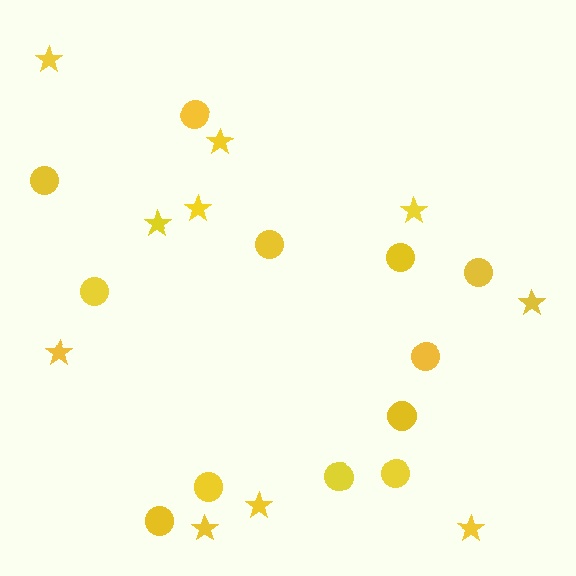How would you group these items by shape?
There are 2 groups: one group of stars (10) and one group of circles (12).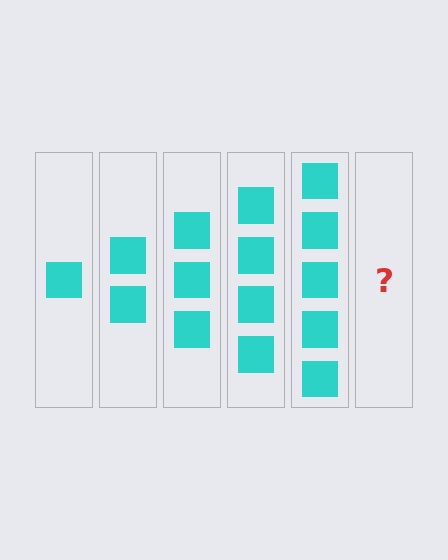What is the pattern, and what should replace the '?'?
The pattern is that each step adds one more square. The '?' should be 6 squares.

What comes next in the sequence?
The next element should be 6 squares.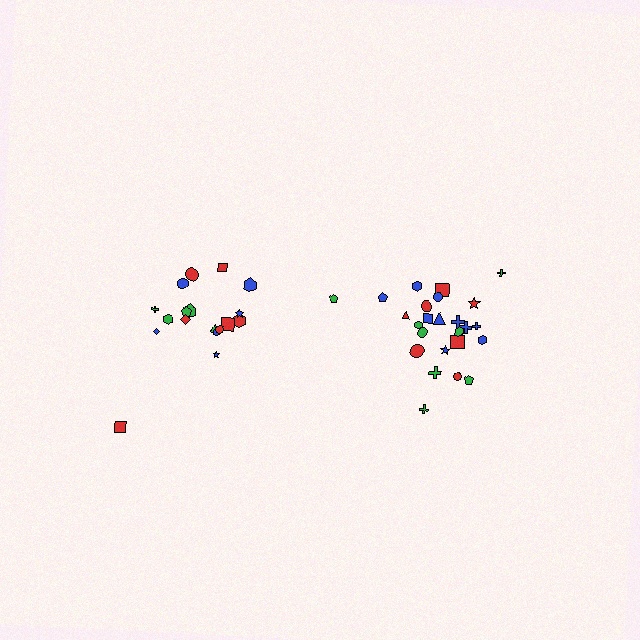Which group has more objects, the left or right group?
The right group.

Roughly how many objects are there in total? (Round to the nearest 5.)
Roughly 45 objects in total.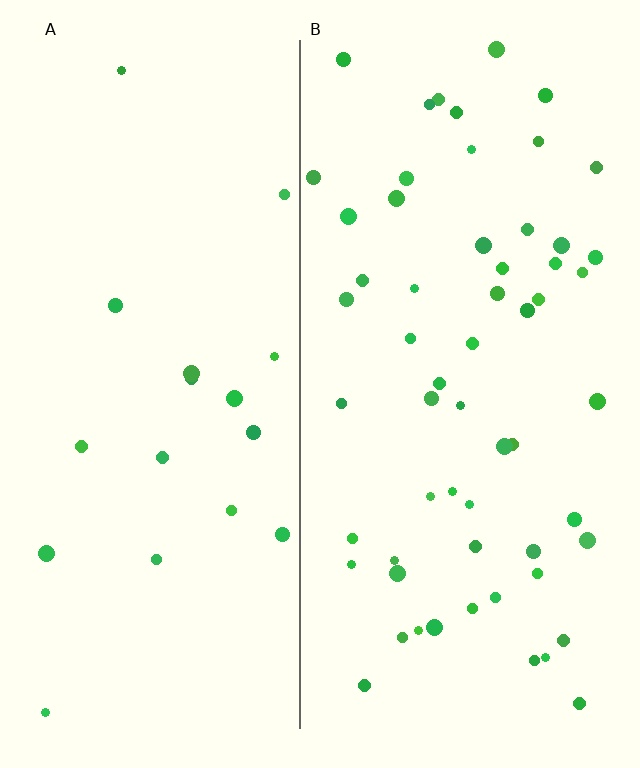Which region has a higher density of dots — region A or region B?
B (the right).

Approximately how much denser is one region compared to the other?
Approximately 3.3× — region B over region A.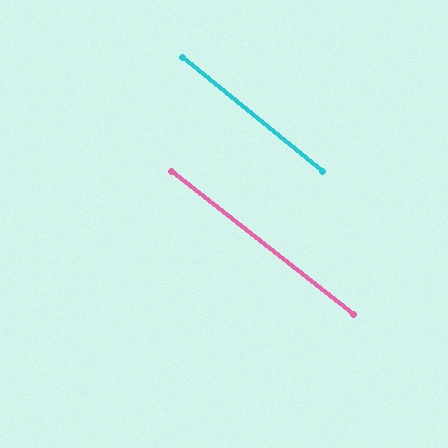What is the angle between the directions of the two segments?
Approximately 1 degree.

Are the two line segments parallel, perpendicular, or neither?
Parallel — their directions differ by only 1.1°.